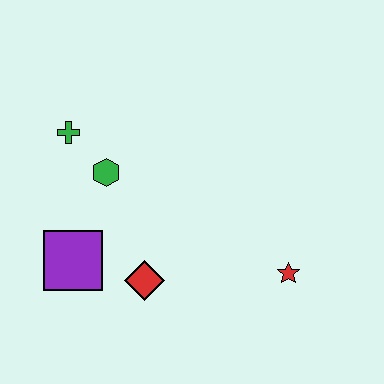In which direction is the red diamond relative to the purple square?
The red diamond is to the right of the purple square.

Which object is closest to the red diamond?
The purple square is closest to the red diamond.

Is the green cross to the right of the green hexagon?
No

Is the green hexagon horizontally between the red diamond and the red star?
No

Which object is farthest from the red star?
The green cross is farthest from the red star.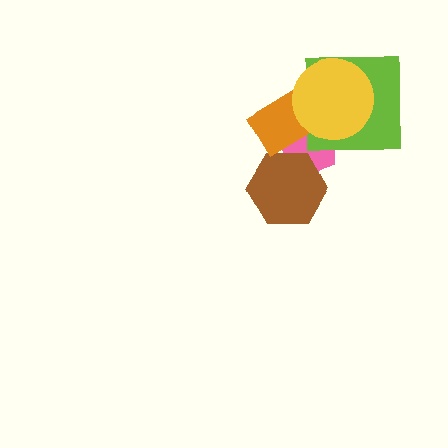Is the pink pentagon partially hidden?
Yes, it is partially covered by another shape.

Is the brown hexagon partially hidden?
Yes, it is partially covered by another shape.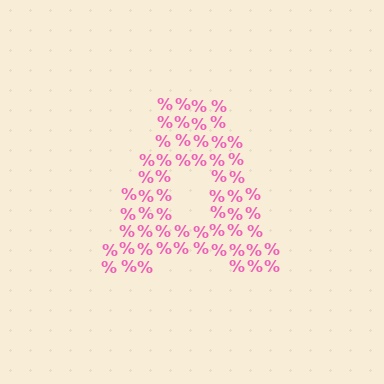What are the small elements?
The small elements are percent signs.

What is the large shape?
The large shape is the letter A.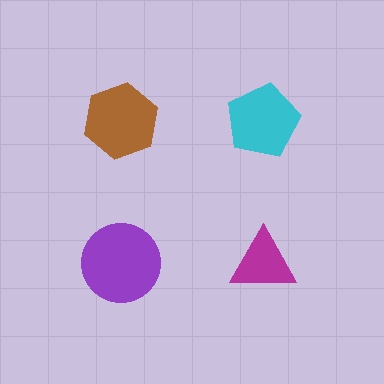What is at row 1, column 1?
A brown hexagon.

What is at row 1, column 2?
A cyan pentagon.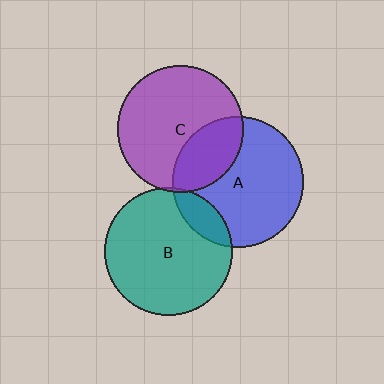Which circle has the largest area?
Circle A (blue).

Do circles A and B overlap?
Yes.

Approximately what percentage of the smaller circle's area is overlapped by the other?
Approximately 15%.